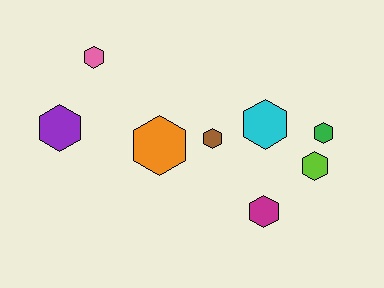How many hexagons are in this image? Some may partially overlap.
There are 8 hexagons.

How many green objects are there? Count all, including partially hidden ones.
There is 1 green object.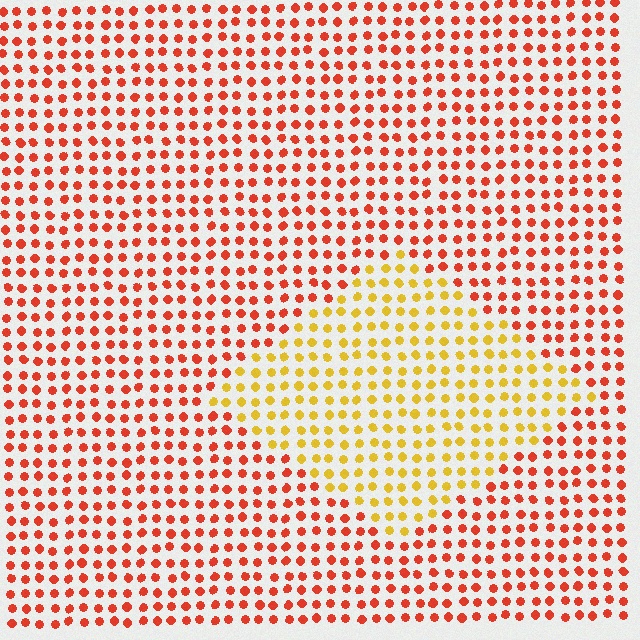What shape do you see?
I see a diamond.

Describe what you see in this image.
The image is filled with small red elements in a uniform arrangement. A diamond-shaped region is visible where the elements are tinted to a slightly different hue, forming a subtle color boundary.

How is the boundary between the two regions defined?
The boundary is defined purely by a slight shift in hue (about 43 degrees). Spacing, size, and orientation are identical on both sides.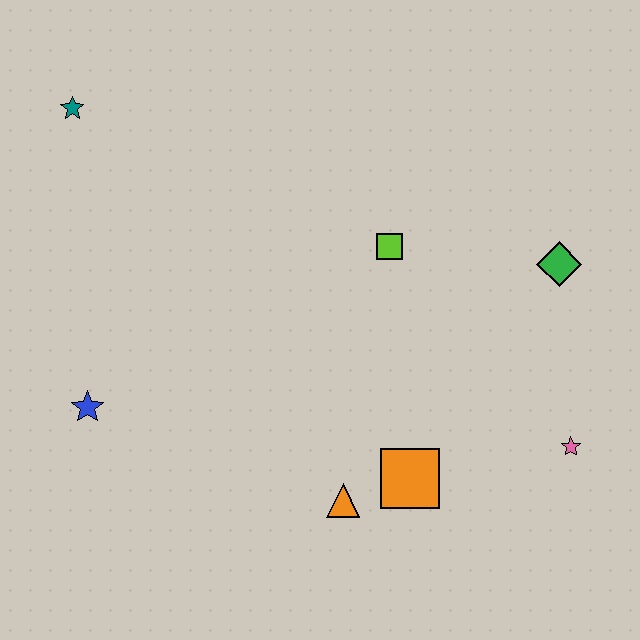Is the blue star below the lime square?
Yes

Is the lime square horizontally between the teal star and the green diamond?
Yes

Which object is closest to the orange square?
The orange triangle is closest to the orange square.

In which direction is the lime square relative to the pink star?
The lime square is above the pink star.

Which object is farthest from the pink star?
The teal star is farthest from the pink star.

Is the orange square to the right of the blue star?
Yes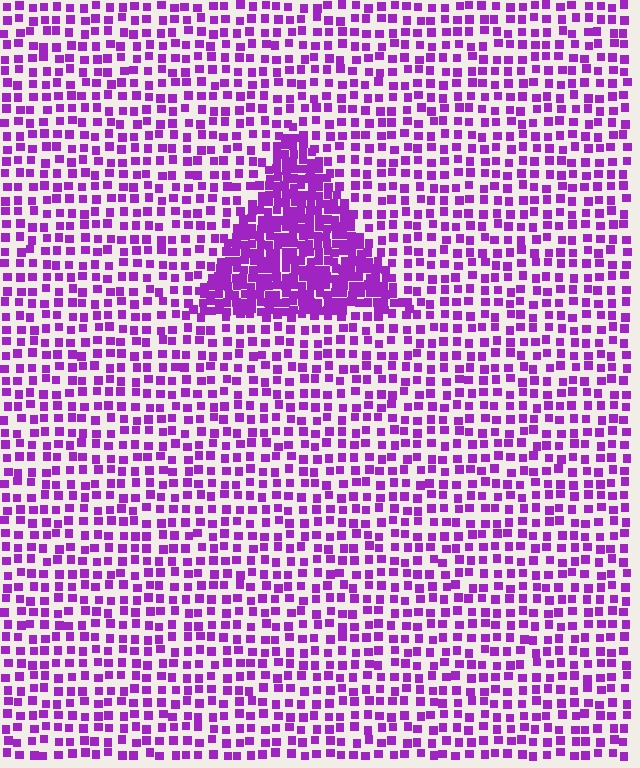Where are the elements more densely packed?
The elements are more densely packed inside the triangle boundary.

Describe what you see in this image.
The image contains small purple elements arranged at two different densities. A triangle-shaped region is visible where the elements are more densely packed than the surrounding area.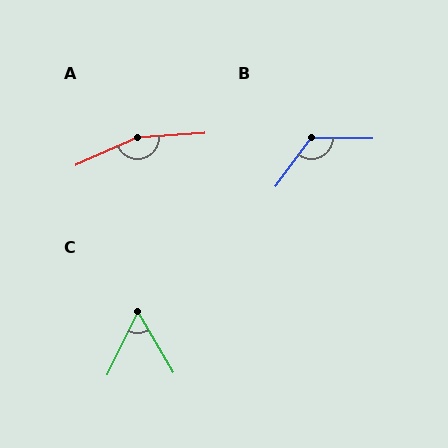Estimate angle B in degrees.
Approximately 126 degrees.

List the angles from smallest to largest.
C (56°), B (126°), A (160°).